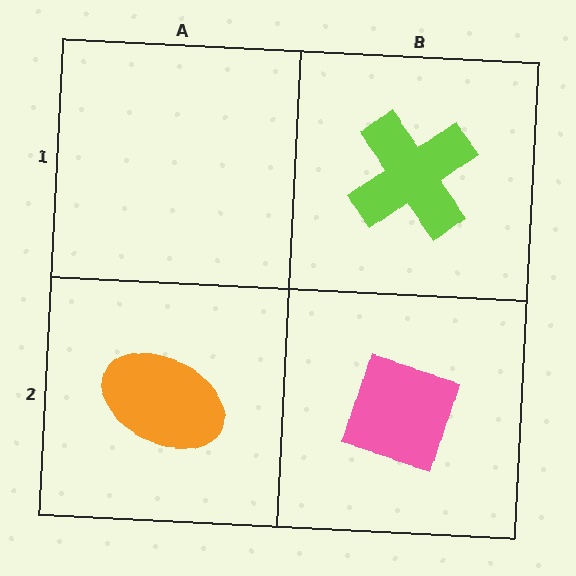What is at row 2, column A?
An orange ellipse.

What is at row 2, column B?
A pink diamond.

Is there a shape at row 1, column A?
No, that cell is empty.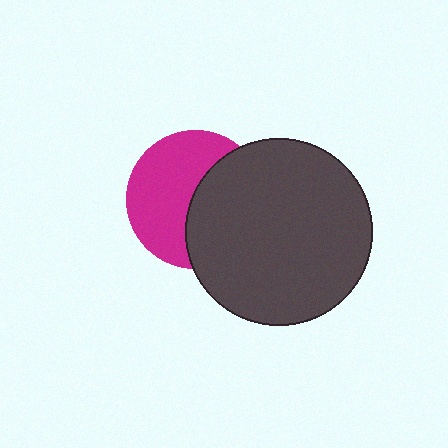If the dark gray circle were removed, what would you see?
You would see the complete magenta circle.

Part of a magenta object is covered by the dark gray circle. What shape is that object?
It is a circle.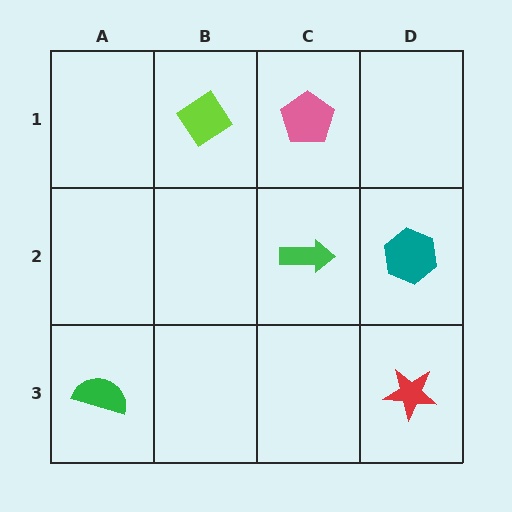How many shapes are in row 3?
2 shapes.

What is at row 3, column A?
A green semicircle.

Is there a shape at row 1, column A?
No, that cell is empty.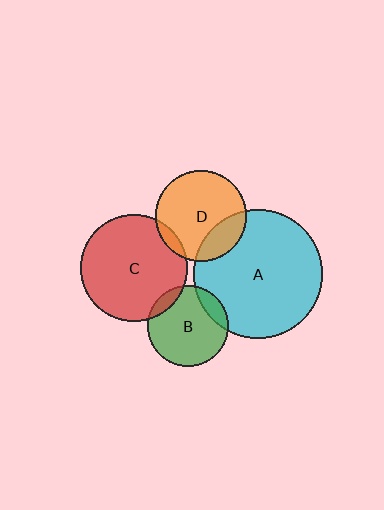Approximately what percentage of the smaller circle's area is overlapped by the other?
Approximately 15%.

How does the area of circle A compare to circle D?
Approximately 2.0 times.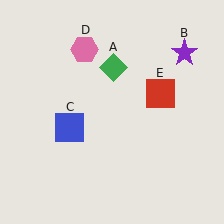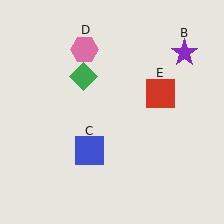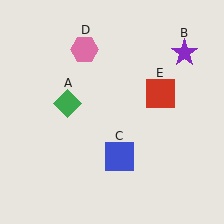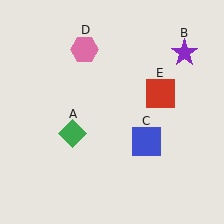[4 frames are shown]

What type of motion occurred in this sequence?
The green diamond (object A), blue square (object C) rotated counterclockwise around the center of the scene.